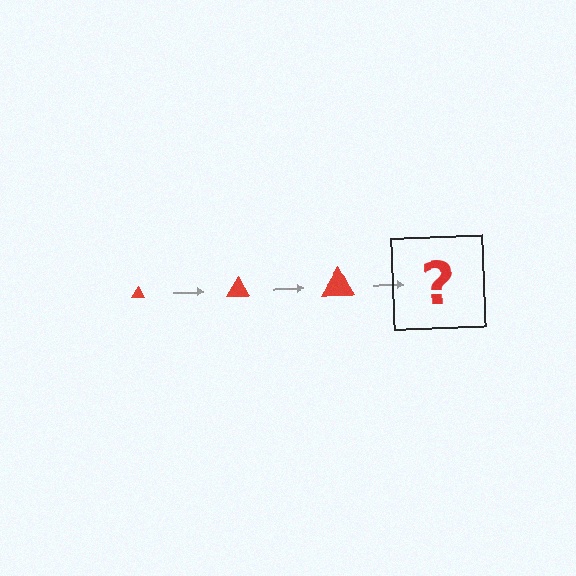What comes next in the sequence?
The next element should be a red triangle, larger than the previous one.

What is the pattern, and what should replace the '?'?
The pattern is that the triangle gets progressively larger each step. The '?' should be a red triangle, larger than the previous one.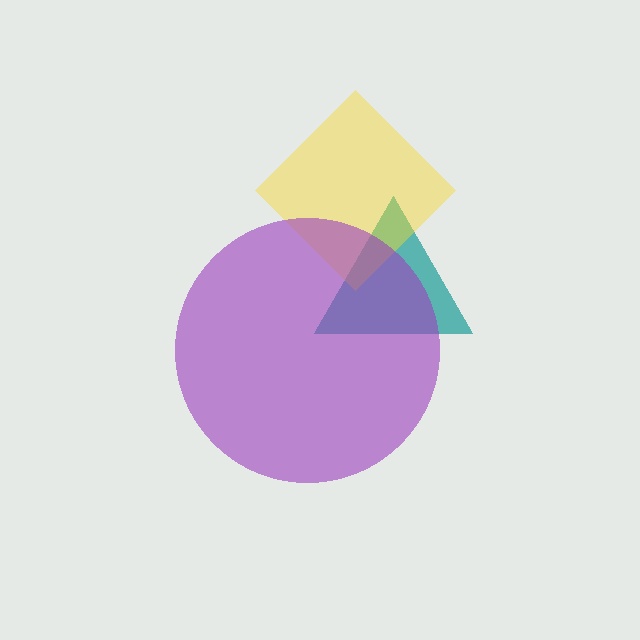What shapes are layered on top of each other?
The layered shapes are: a teal triangle, a yellow diamond, a purple circle.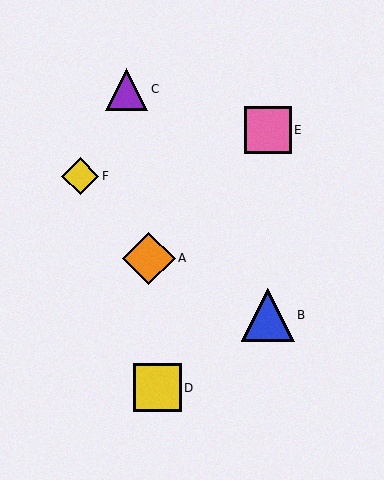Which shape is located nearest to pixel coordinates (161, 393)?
The yellow square (labeled D) at (157, 388) is nearest to that location.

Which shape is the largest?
The blue triangle (labeled B) is the largest.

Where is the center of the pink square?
The center of the pink square is at (268, 130).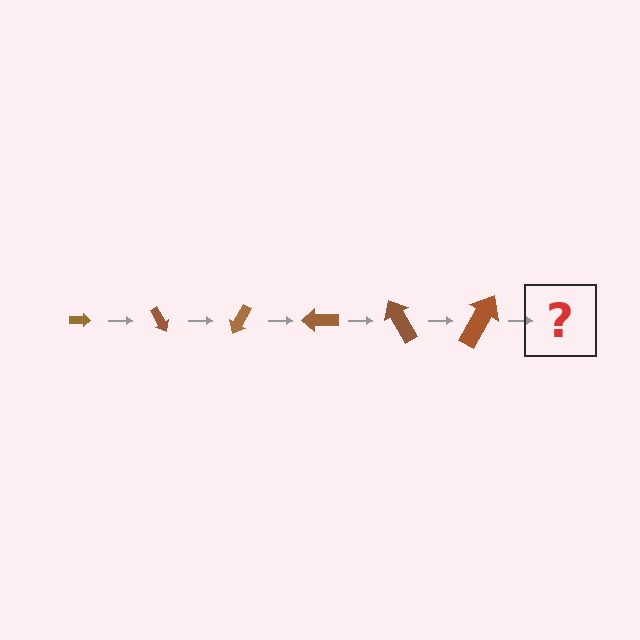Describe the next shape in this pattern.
It should be an arrow, larger than the previous one and rotated 360 degrees from the start.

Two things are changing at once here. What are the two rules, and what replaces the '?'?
The two rules are that the arrow grows larger each step and it rotates 60 degrees each step. The '?' should be an arrow, larger than the previous one and rotated 360 degrees from the start.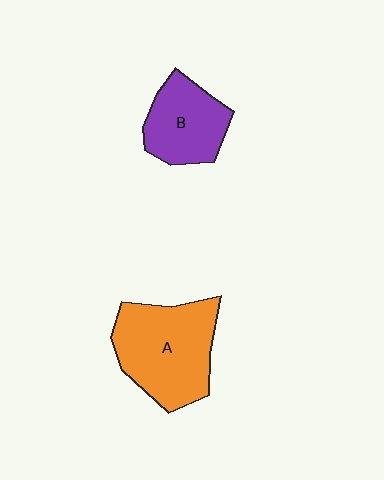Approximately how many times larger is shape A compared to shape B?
Approximately 1.5 times.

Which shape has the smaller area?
Shape B (purple).